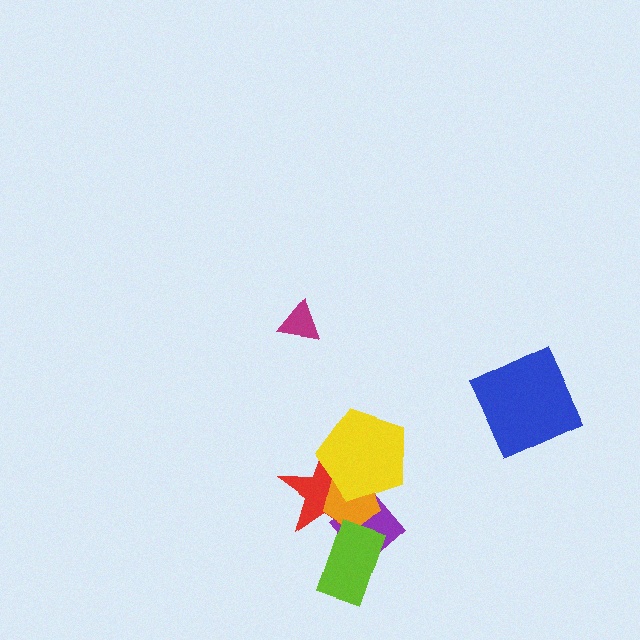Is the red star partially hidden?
Yes, it is partially covered by another shape.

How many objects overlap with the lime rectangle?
3 objects overlap with the lime rectangle.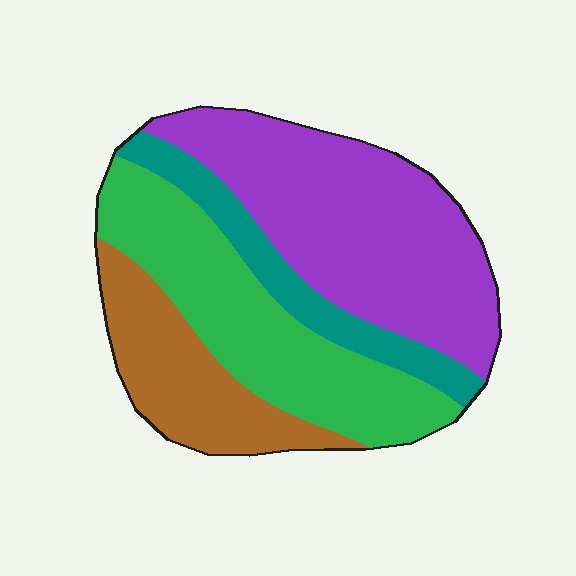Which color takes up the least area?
Teal, at roughly 15%.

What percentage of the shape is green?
Green takes up about one third (1/3) of the shape.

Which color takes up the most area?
Purple, at roughly 40%.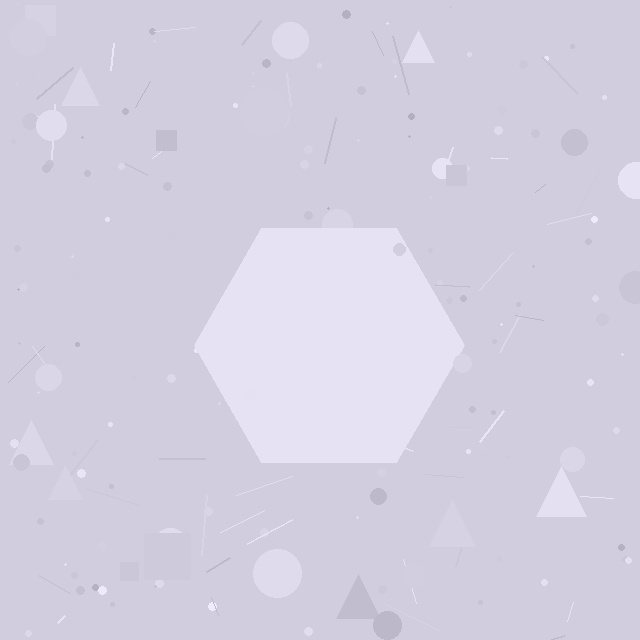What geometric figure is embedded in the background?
A hexagon is embedded in the background.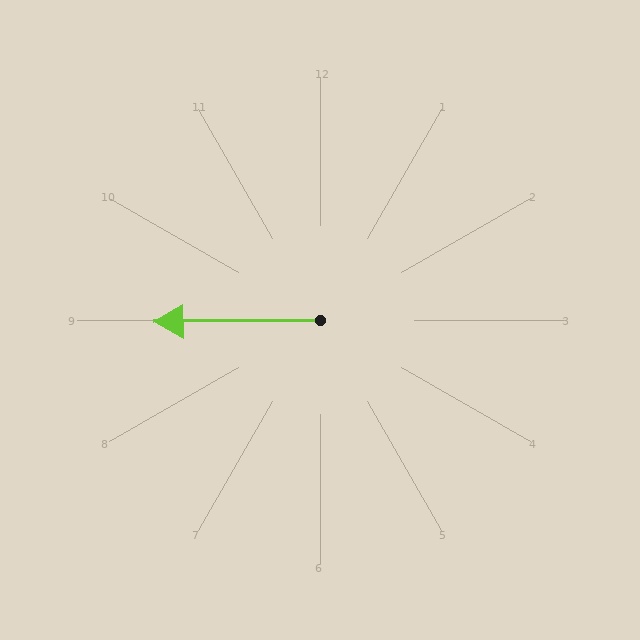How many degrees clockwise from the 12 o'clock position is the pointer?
Approximately 269 degrees.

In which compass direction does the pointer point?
West.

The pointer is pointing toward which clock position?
Roughly 9 o'clock.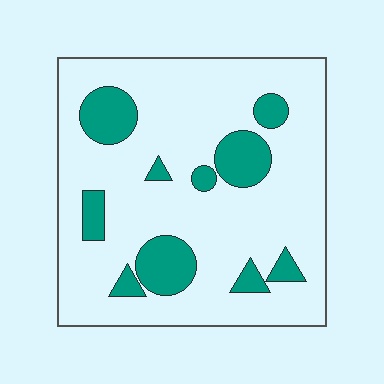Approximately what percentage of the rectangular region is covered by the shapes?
Approximately 20%.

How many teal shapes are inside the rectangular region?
10.